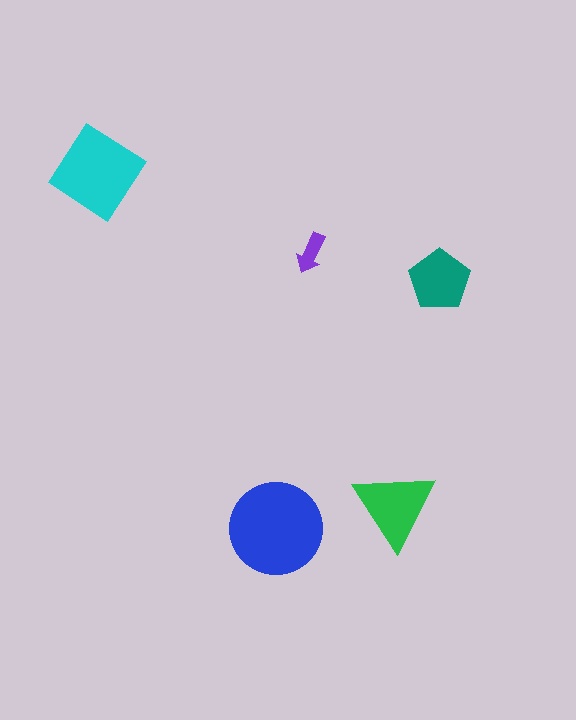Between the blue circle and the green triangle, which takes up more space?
The blue circle.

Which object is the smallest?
The purple arrow.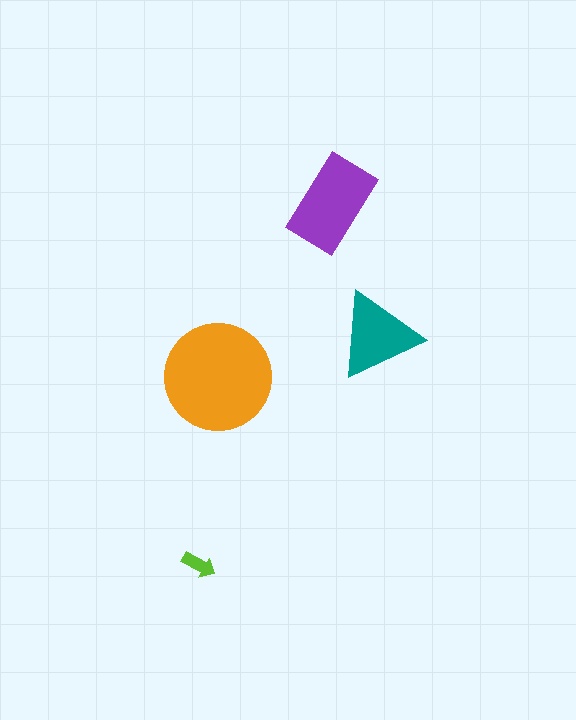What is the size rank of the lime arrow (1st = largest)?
4th.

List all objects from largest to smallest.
The orange circle, the purple rectangle, the teal triangle, the lime arrow.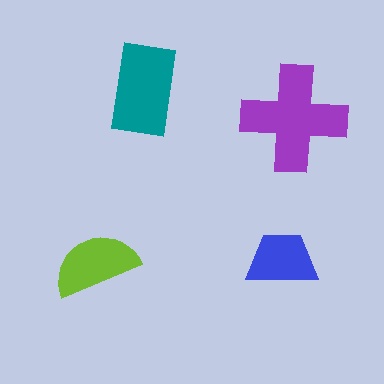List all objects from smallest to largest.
The blue trapezoid, the lime semicircle, the teal rectangle, the purple cross.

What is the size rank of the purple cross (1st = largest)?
1st.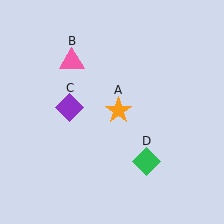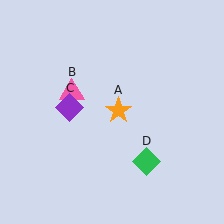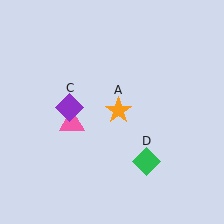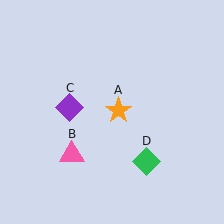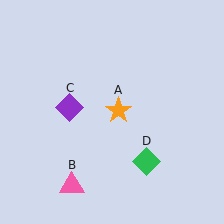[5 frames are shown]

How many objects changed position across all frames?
1 object changed position: pink triangle (object B).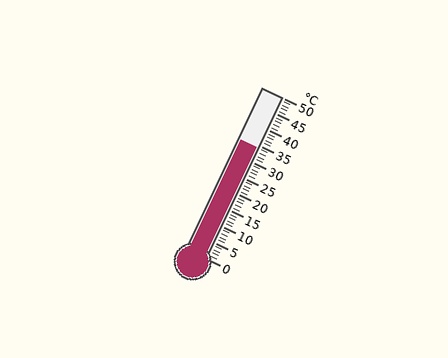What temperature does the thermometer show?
The thermometer shows approximately 34°C.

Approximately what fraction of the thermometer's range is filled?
The thermometer is filled to approximately 70% of its range.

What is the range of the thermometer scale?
The thermometer scale ranges from 0°C to 50°C.